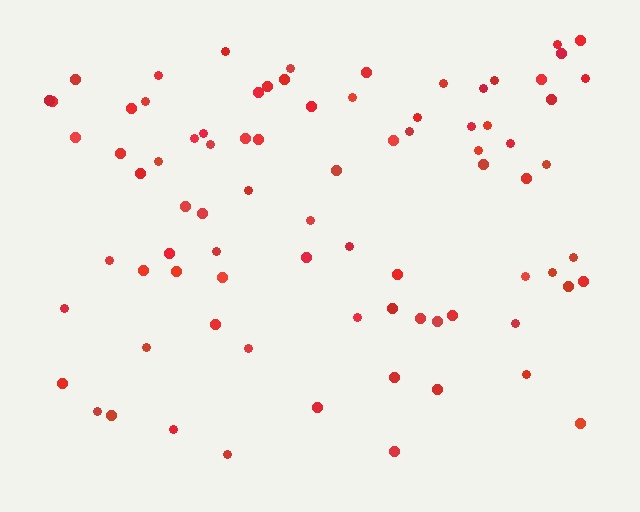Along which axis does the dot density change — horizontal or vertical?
Vertical.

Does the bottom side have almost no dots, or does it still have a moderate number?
Still a moderate number, just noticeably fewer than the top.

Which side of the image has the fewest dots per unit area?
The bottom.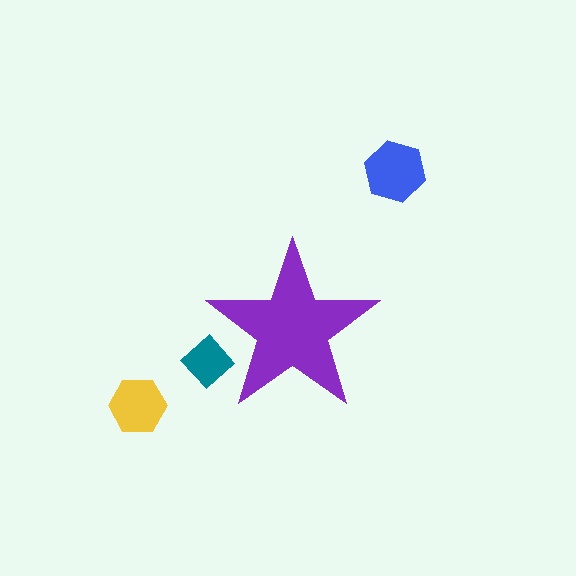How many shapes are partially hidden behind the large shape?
1 shape is partially hidden.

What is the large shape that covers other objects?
A purple star.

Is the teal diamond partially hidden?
Yes, the teal diamond is partially hidden behind the purple star.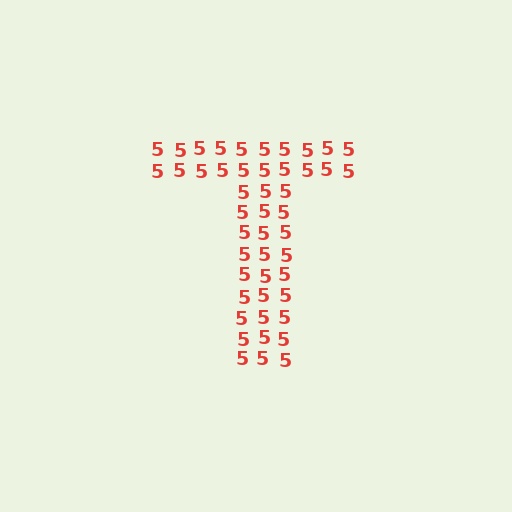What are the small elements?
The small elements are digit 5's.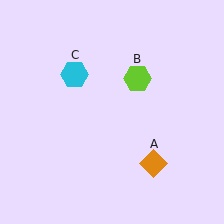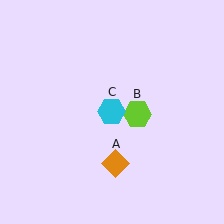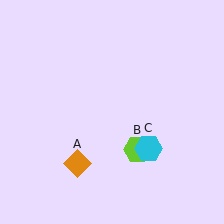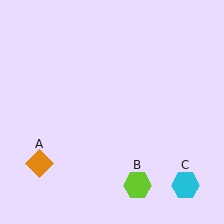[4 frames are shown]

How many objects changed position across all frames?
3 objects changed position: orange diamond (object A), lime hexagon (object B), cyan hexagon (object C).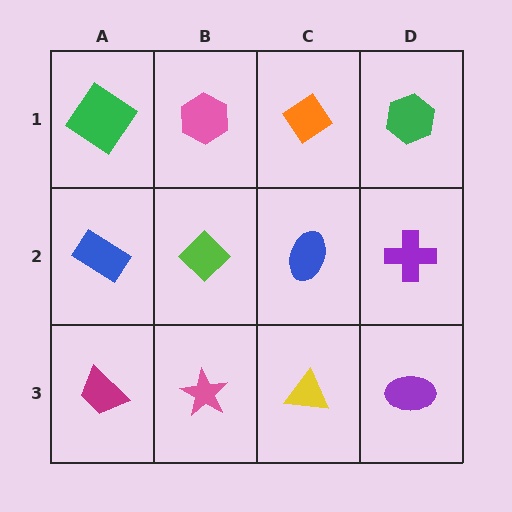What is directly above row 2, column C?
An orange diamond.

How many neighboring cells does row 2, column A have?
3.